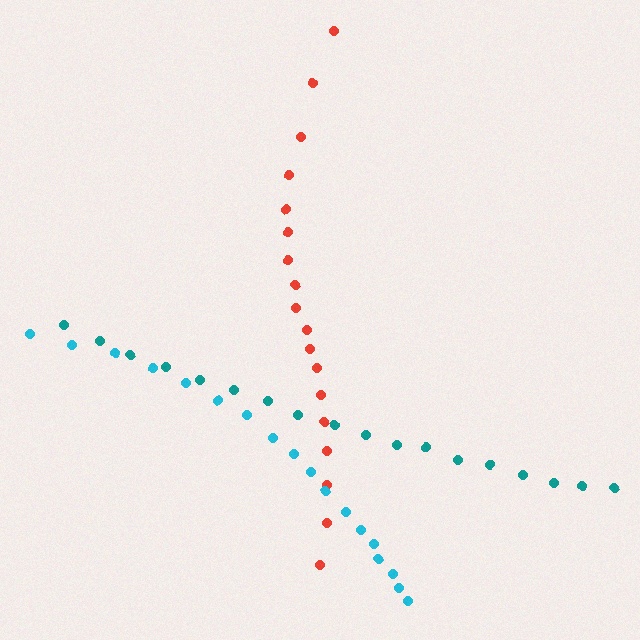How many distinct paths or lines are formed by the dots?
There are 3 distinct paths.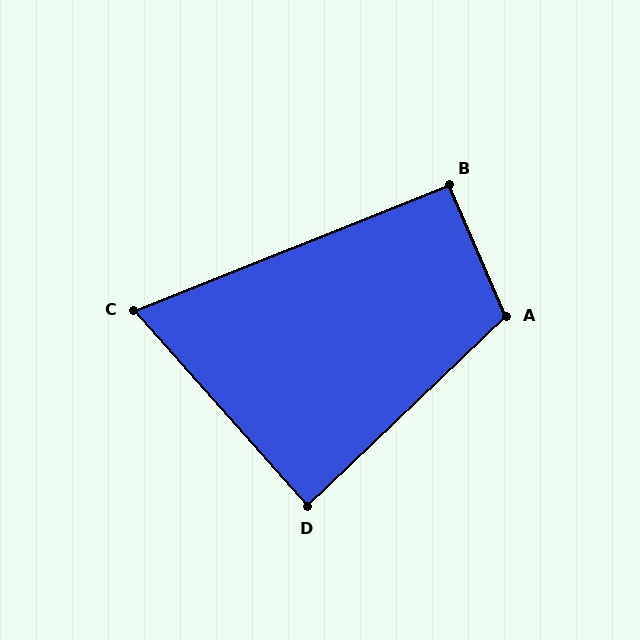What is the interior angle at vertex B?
Approximately 92 degrees (approximately right).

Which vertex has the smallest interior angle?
C, at approximately 70 degrees.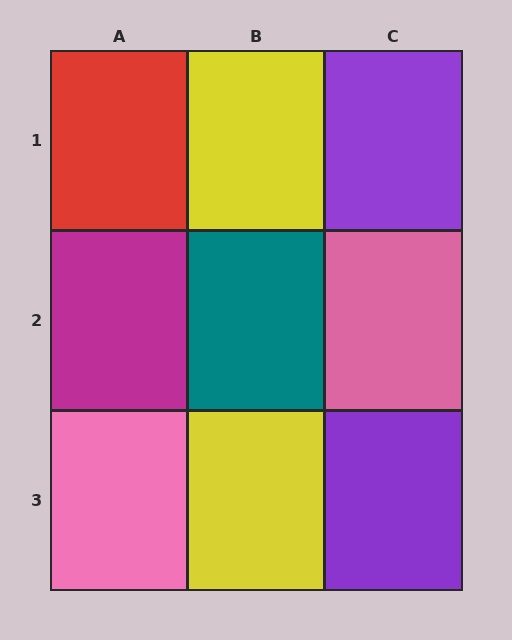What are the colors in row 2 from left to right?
Magenta, teal, pink.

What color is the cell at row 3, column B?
Yellow.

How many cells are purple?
2 cells are purple.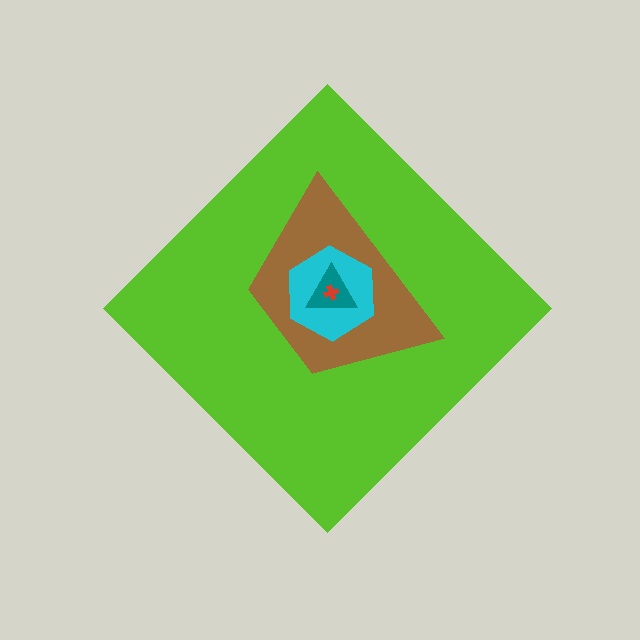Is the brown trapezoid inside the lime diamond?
Yes.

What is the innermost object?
The red cross.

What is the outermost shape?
The lime diamond.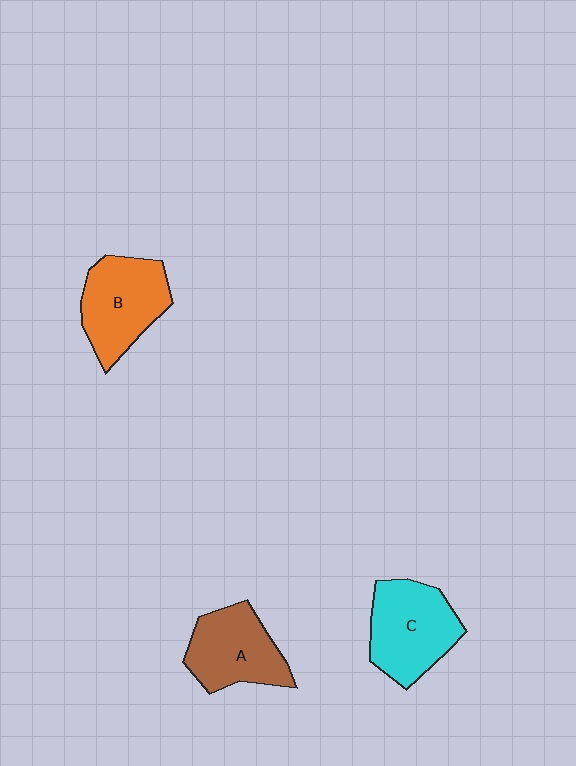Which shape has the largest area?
Shape C (cyan).